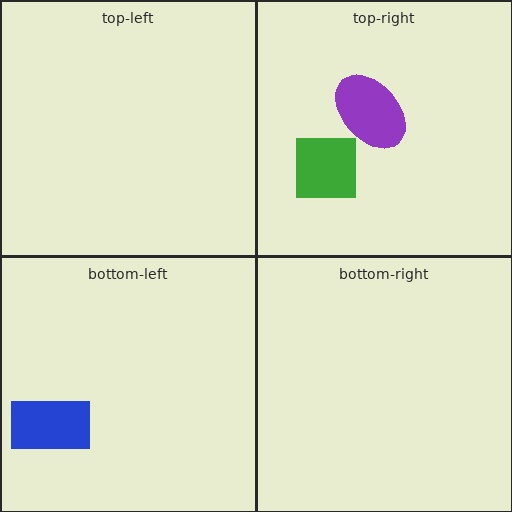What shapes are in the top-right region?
The green square, the purple ellipse.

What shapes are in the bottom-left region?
The blue rectangle.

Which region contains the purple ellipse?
The top-right region.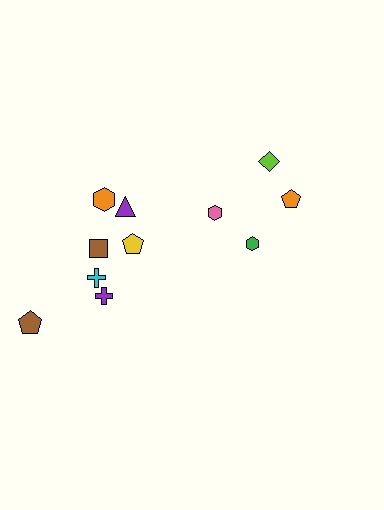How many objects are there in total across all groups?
There are 11 objects.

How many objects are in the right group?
There are 4 objects.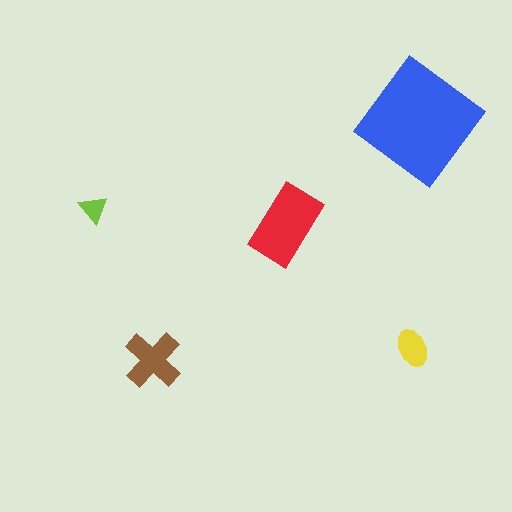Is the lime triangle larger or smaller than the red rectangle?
Smaller.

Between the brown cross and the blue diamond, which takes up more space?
The blue diamond.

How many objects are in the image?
There are 5 objects in the image.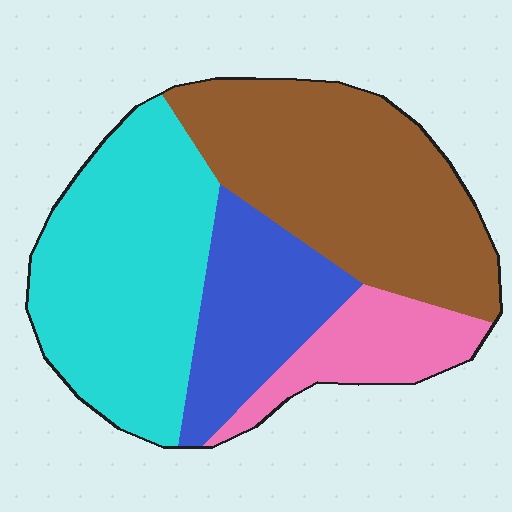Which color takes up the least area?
Pink, at roughly 10%.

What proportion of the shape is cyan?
Cyan takes up between a quarter and a half of the shape.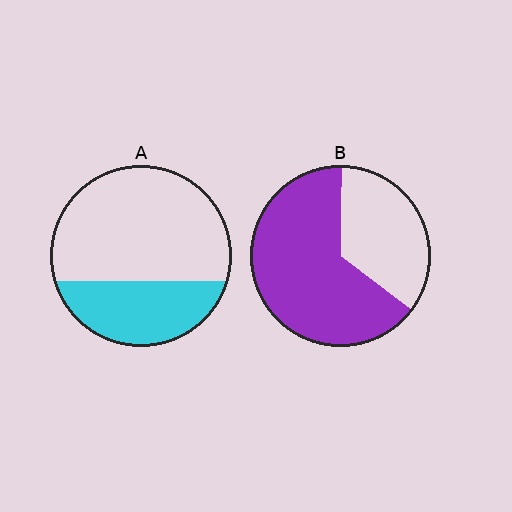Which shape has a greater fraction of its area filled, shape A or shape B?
Shape B.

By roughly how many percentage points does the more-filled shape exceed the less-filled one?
By roughly 30 percentage points (B over A).